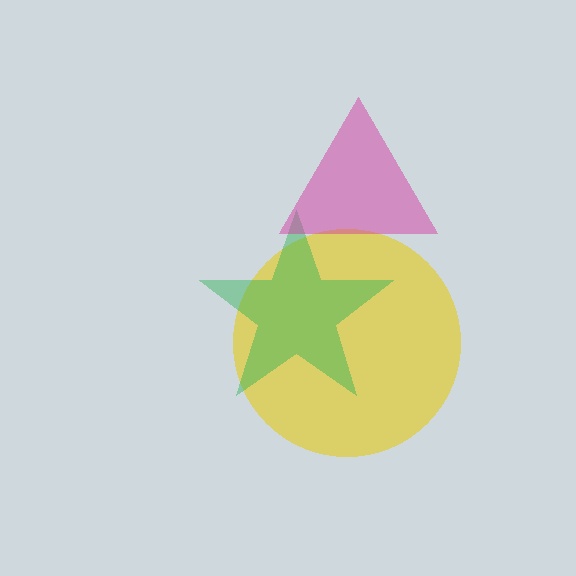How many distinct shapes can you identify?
There are 3 distinct shapes: a yellow circle, a green star, a magenta triangle.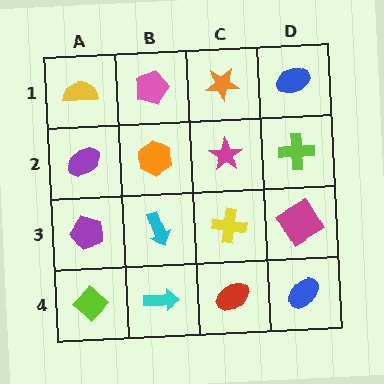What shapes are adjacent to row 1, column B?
An orange hexagon (row 2, column B), a yellow semicircle (row 1, column A), an orange star (row 1, column C).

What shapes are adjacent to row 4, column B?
A cyan arrow (row 3, column B), a lime diamond (row 4, column A), a red ellipse (row 4, column C).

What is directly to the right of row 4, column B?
A red ellipse.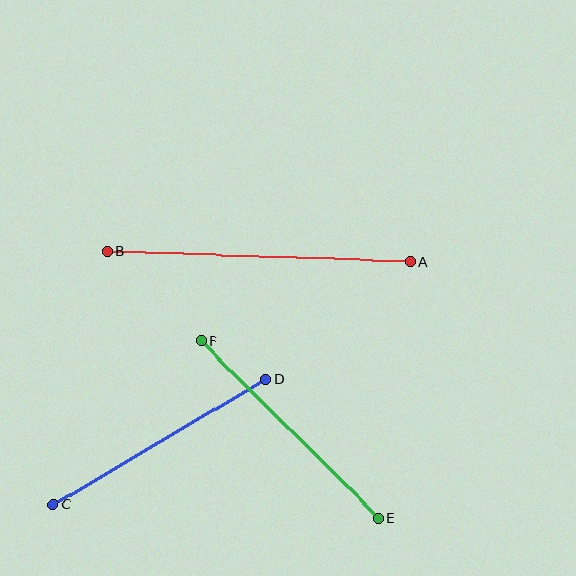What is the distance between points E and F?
The distance is approximately 251 pixels.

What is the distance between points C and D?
The distance is approximately 247 pixels.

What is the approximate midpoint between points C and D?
The midpoint is at approximately (160, 442) pixels.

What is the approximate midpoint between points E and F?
The midpoint is at approximately (290, 430) pixels.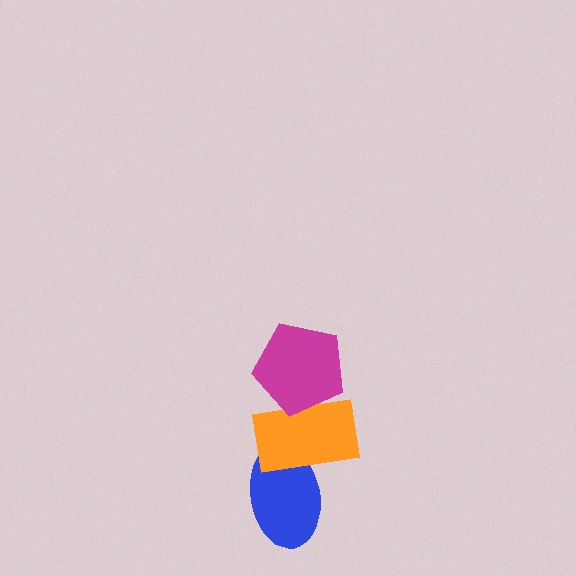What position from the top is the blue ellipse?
The blue ellipse is 3rd from the top.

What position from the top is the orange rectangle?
The orange rectangle is 2nd from the top.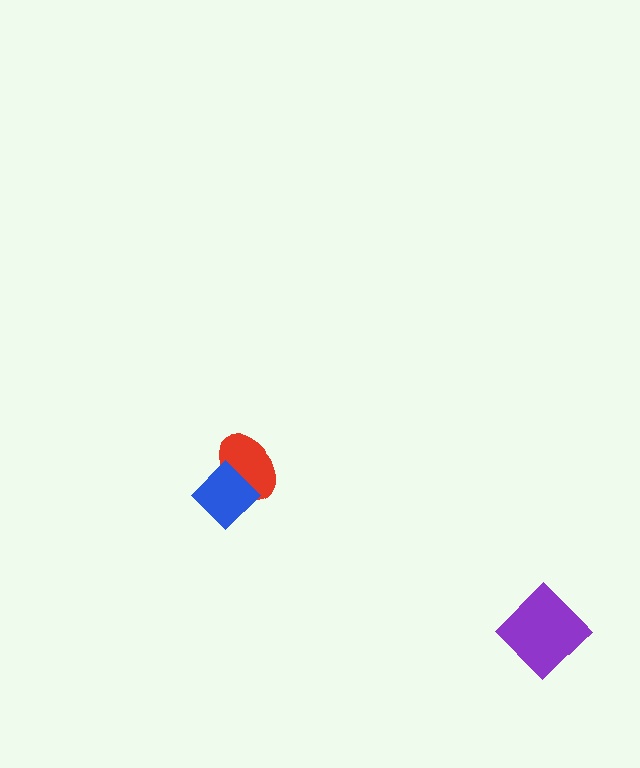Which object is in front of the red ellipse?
The blue diamond is in front of the red ellipse.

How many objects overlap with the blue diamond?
1 object overlaps with the blue diamond.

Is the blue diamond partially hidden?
No, no other shape covers it.